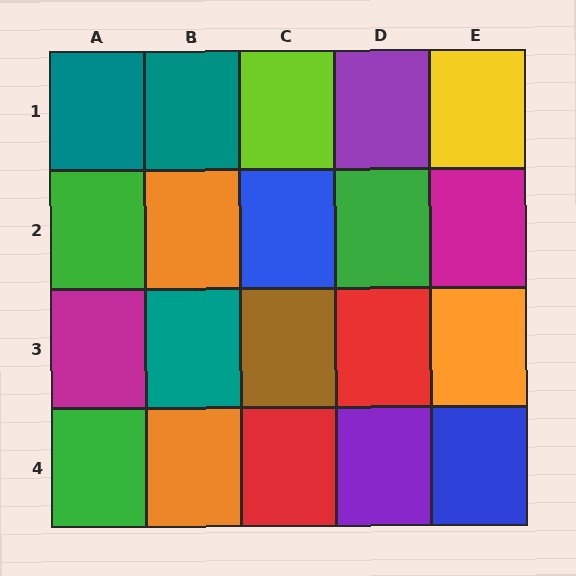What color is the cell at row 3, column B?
Teal.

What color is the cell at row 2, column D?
Green.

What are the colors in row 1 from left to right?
Teal, teal, lime, purple, yellow.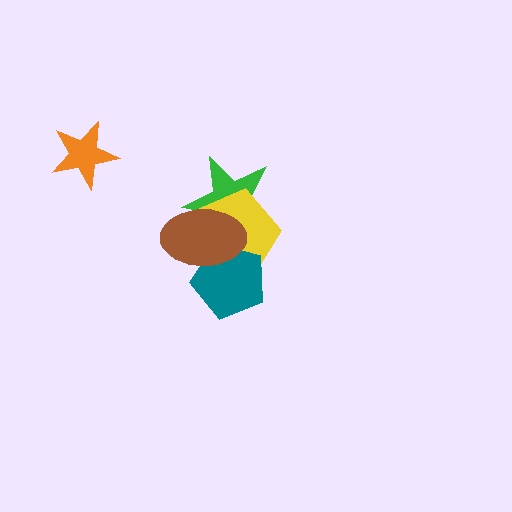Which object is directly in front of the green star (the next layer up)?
The yellow pentagon is directly in front of the green star.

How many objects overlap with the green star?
3 objects overlap with the green star.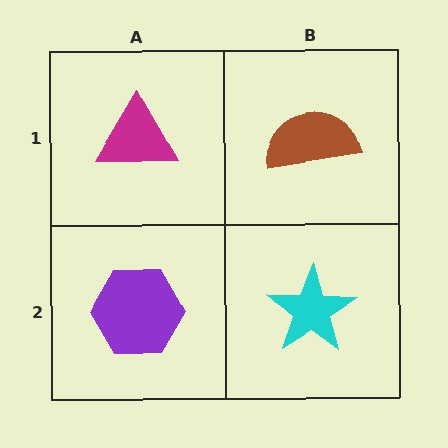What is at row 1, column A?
A magenta triangle.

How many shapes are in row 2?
2 shapes.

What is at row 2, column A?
A purple hexagon.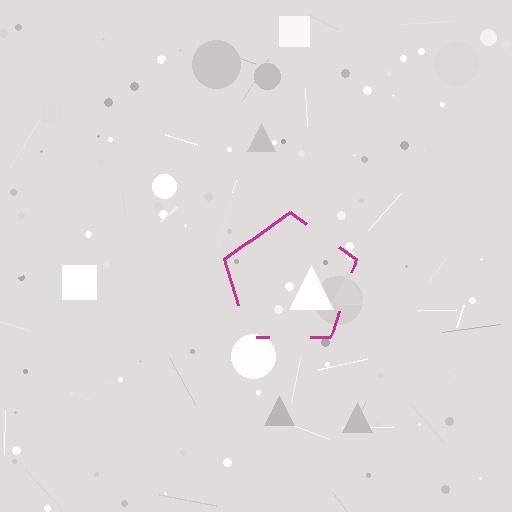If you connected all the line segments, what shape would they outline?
They would outline a pentagon.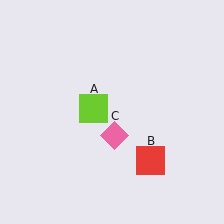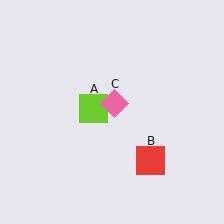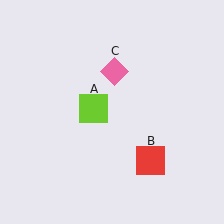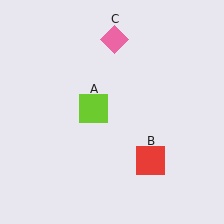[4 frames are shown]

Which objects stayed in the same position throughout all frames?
Lime square (object A) and red square (object B) remained stationary.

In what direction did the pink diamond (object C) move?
The pink diamond (object C) moved up.